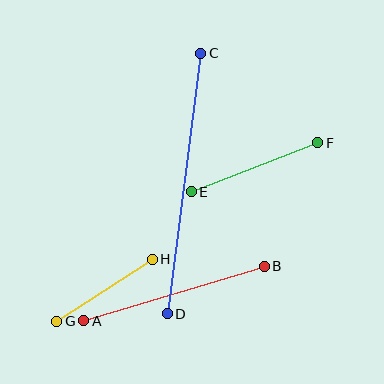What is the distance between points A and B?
The distance is approximately 188 pixels.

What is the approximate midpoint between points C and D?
The midpoint is at approximately (184, 183) pixels.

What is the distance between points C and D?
The distance is approximately 262 pixels.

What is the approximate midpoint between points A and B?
The midpoint is at approximately (174, 293) pixels.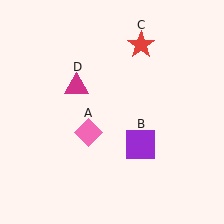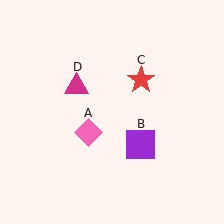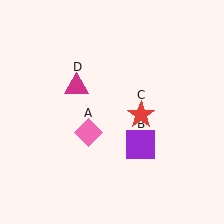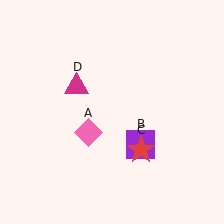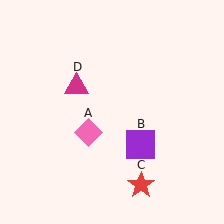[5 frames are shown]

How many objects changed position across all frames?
1 object changed position: red star (object C).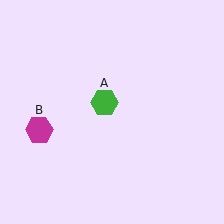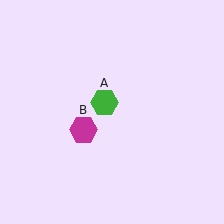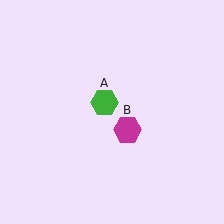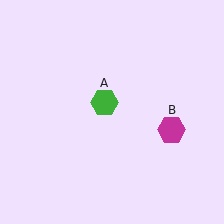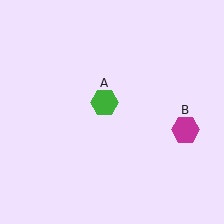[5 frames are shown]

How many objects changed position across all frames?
1 object changed position: magenta hexagon (object B).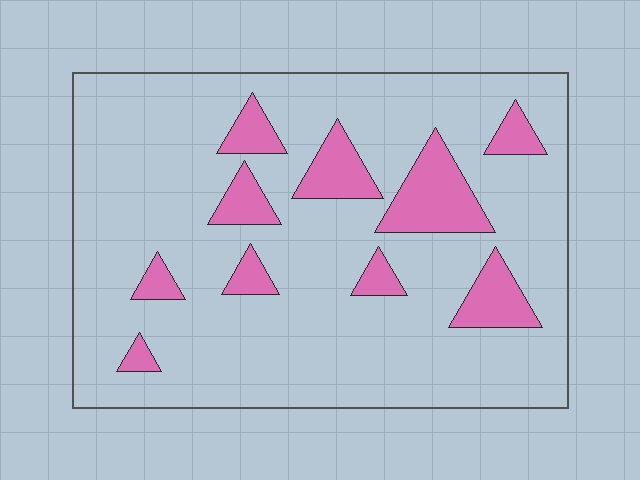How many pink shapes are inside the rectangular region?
10.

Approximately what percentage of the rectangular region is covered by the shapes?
Approximately 15%.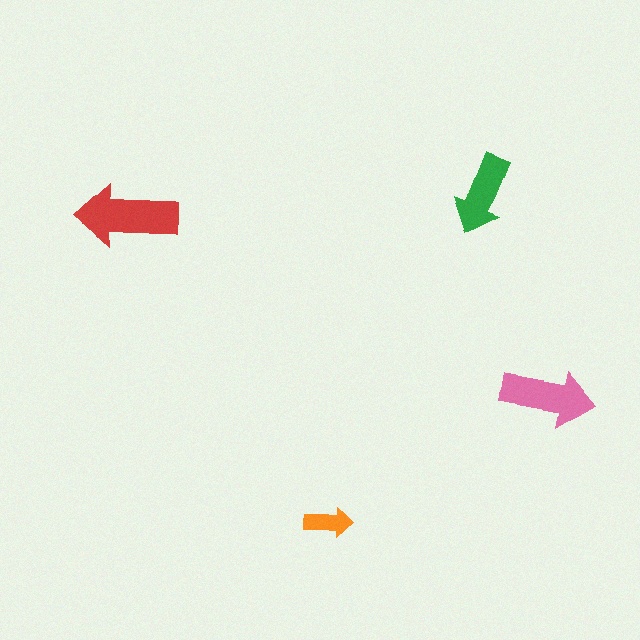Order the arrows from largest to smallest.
the red one, the pink one, the green one, the orange one.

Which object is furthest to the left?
The red arrow is leftmost.